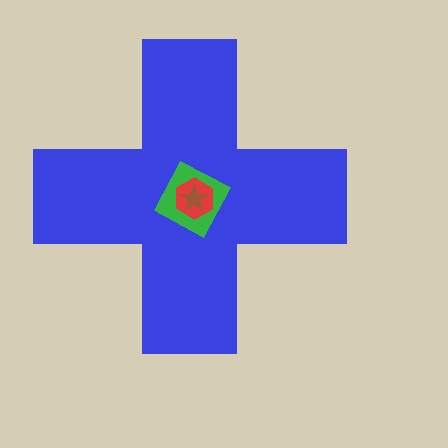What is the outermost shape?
The blue cross.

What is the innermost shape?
The brown star.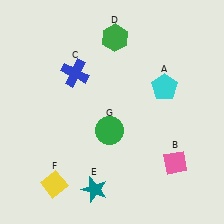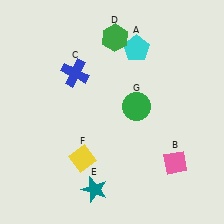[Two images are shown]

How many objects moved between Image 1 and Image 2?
3 objects moved between the two images.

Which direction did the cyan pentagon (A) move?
The cyan pentagon (A) moved up.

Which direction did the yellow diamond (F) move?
The yellow diamond (F) moved right.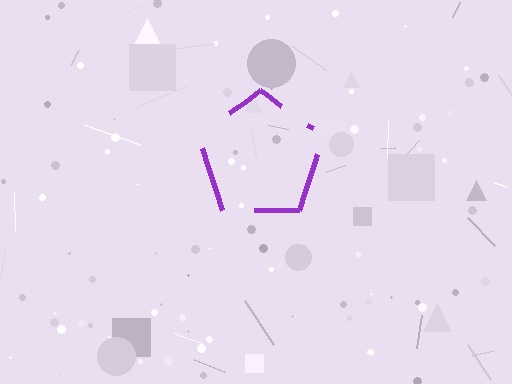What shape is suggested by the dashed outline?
The dashed outline suggests a pentagon.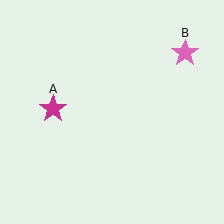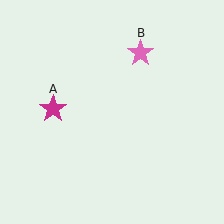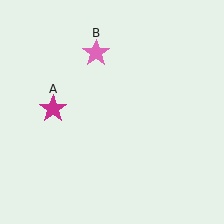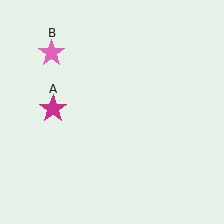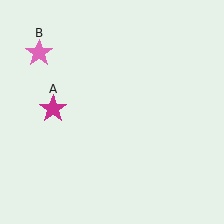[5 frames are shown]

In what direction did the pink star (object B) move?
The pink star (object B) moved left.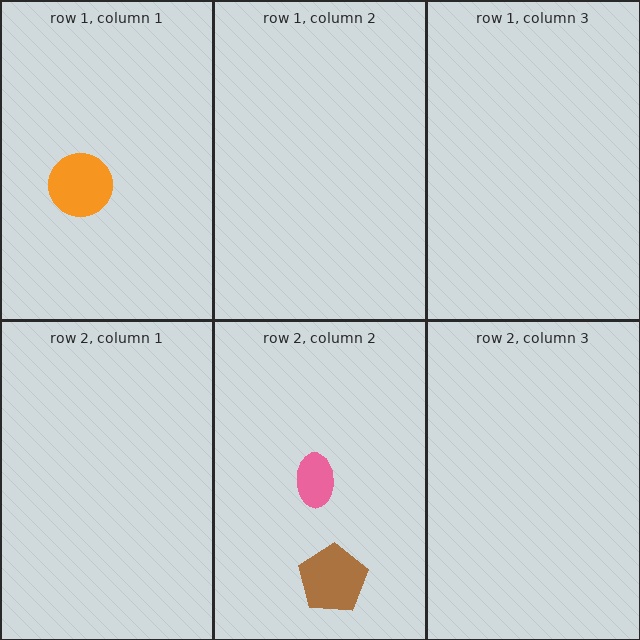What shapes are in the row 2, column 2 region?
The pink ellipse, the brown pentagon.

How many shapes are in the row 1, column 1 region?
1.